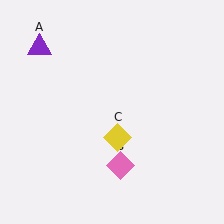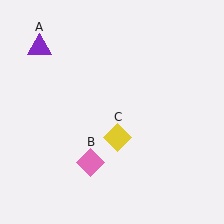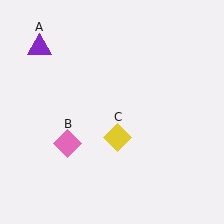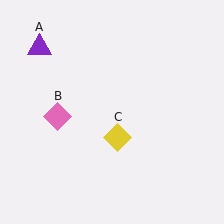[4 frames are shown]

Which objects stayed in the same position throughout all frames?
Purple triangle (object A) and yellow diamond (object C) remained stationary.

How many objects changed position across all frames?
1 object changed position: pink diamond (object B).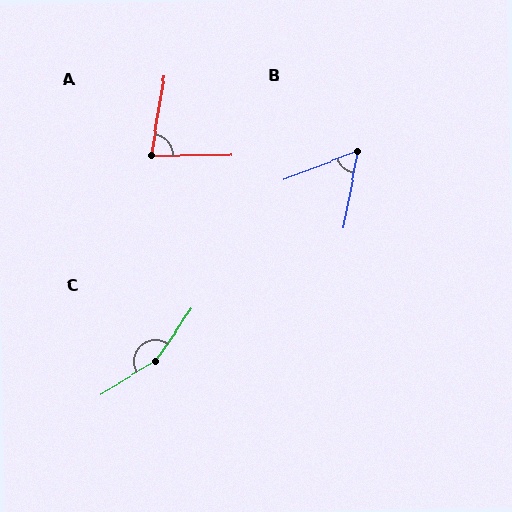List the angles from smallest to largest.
B (58°), A (81°), C (156°).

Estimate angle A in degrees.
Approximately 81 degrees.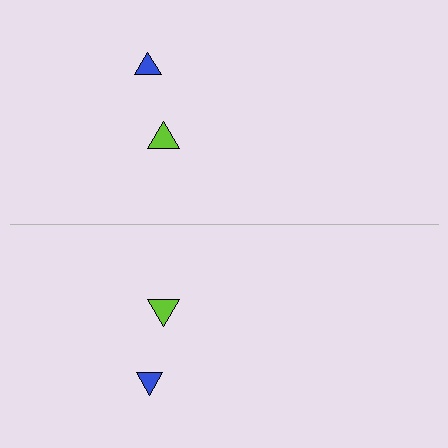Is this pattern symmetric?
Yes, this pattern has bilateral (reflection) symmetry.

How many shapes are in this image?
There are 4 shapes in this image.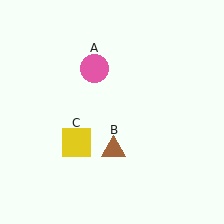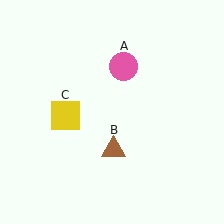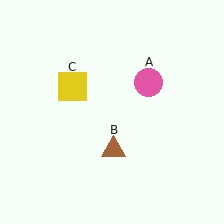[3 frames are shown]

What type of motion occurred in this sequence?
The pink circle (object A), yellow square (object C) rotated clockwise around the center of the scene.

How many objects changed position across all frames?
2 objects changed position: pink circle (object A), yellow square (object C).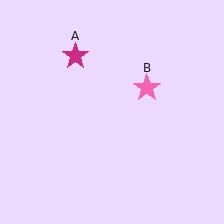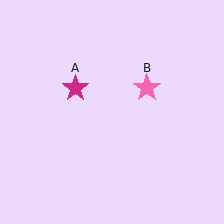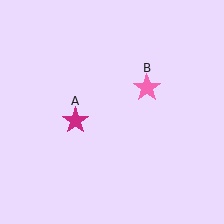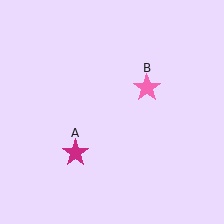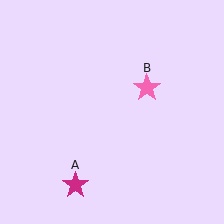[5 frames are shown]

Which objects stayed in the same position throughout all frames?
Pink star (object B) remained stationary.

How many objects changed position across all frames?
1 object changed position: magenta star (object A).